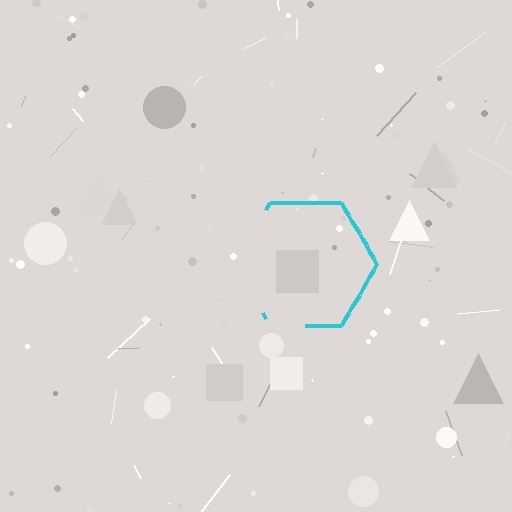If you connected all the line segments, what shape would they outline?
They would outline a hexagon.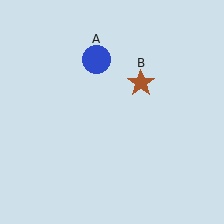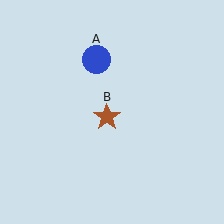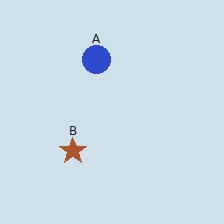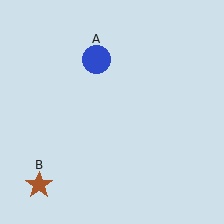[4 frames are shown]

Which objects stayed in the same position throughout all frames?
Blue circle (object A) remained stationary.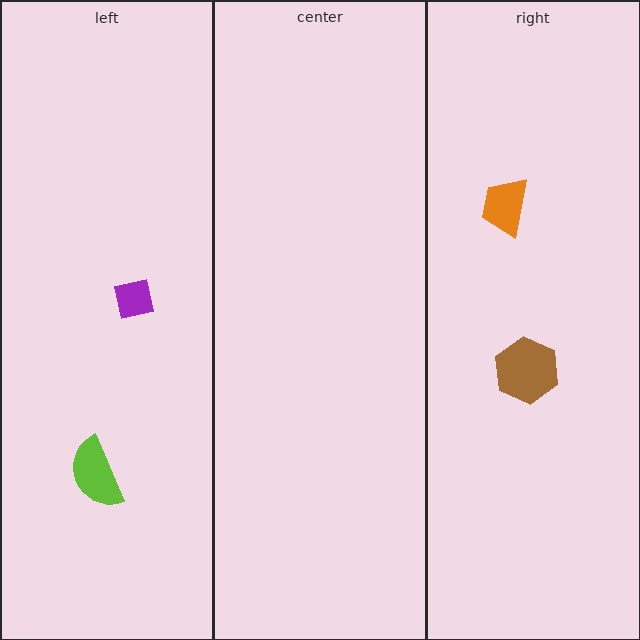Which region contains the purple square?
The left region.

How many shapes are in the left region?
2.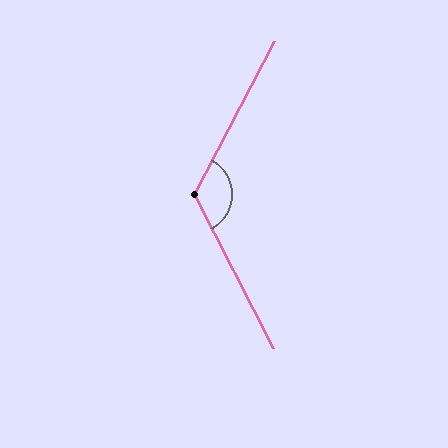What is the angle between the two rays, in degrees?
Approximately 125 degrees.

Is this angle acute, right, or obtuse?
It is obtuse.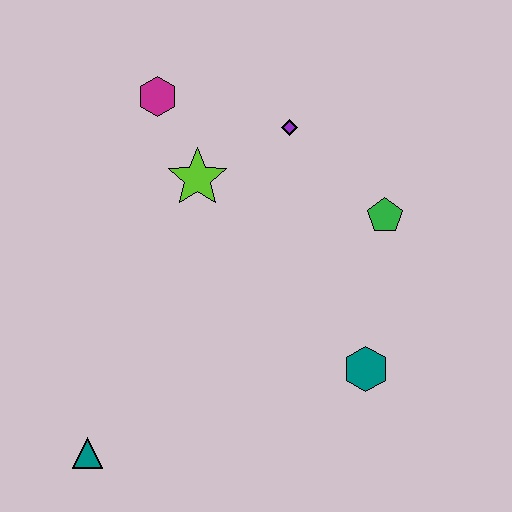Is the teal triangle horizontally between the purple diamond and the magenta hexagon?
No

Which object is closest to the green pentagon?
The purple diamond is closest to the green pentagon.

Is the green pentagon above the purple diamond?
No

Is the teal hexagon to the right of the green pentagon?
No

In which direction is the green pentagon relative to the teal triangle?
The green pentagon is to the right of the teal triangle.